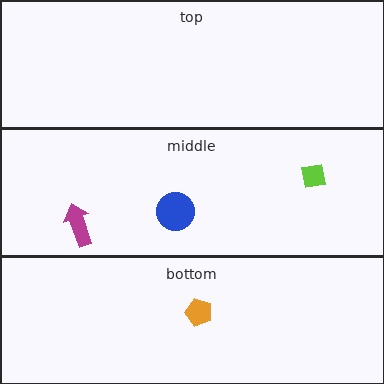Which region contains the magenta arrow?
The middle region.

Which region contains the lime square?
The middle region.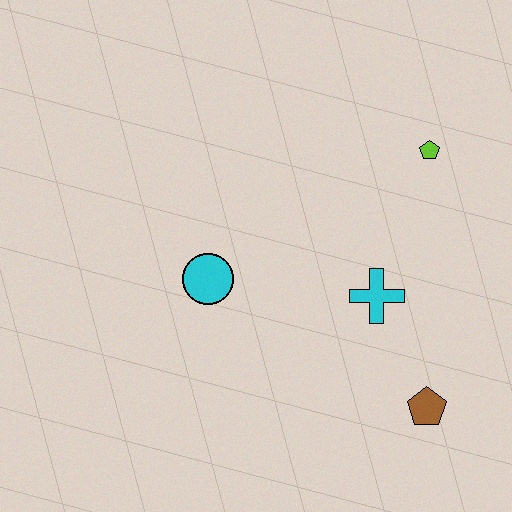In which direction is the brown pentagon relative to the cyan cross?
The brown pentagon is below the cyan cross.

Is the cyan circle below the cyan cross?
No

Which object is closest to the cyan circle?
The cyan cross is closest to the cyan circle.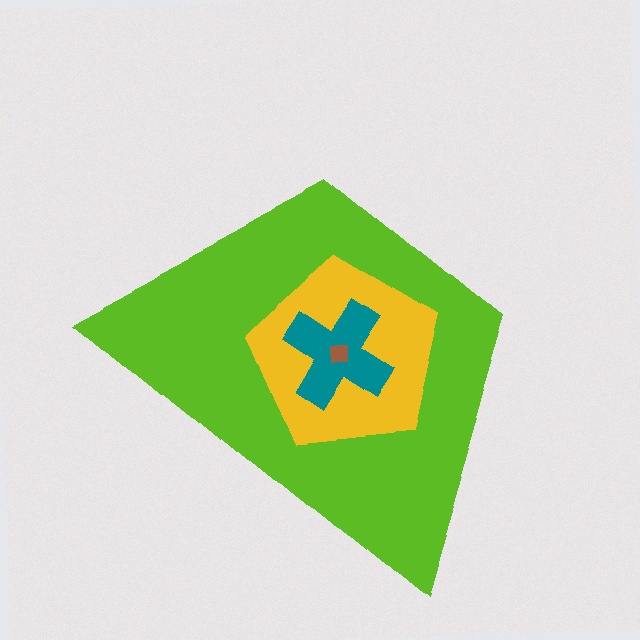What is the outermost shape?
The lime trapezoid.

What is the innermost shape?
The brown square.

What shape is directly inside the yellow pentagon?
The teal cross.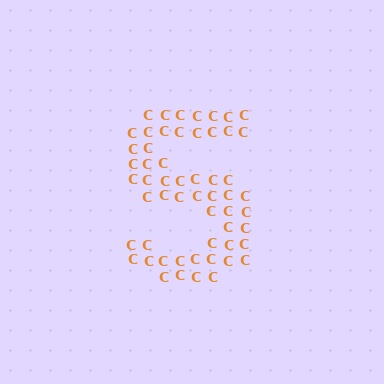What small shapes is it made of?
It is made of small letter C's.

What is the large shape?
The large shape is the letter S.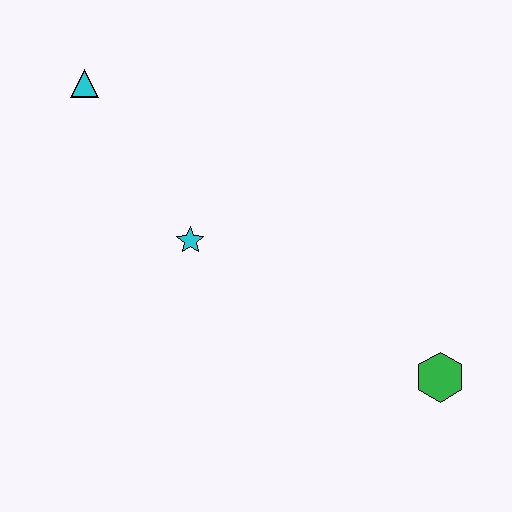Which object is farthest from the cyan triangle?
The green hexagon is farthest from the cyan triangle.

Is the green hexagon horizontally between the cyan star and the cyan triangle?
No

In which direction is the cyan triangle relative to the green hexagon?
The cyan triangle is to the left of the green hexagon.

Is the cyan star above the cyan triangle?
No